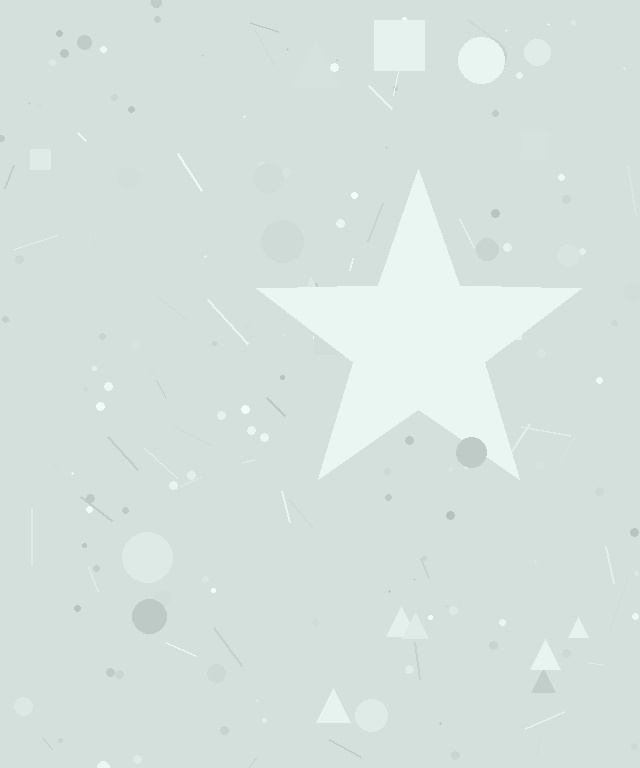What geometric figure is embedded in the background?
A star is embedded in the background.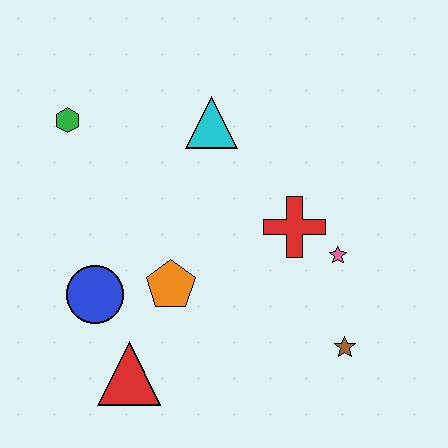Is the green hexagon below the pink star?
No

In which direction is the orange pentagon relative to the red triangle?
The orange pentagon is above the red triangle.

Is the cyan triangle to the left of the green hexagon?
No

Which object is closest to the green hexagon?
The cyan triangle is closest to the green hexagon.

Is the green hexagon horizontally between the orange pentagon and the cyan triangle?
No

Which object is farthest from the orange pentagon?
The green hexagon is farthest from the orange pentagon.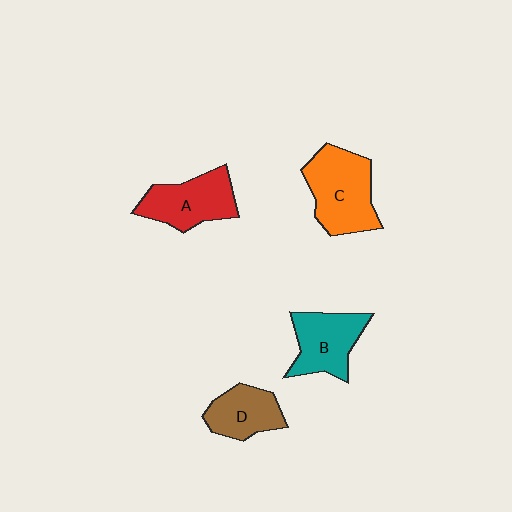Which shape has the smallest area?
Shape D (brown).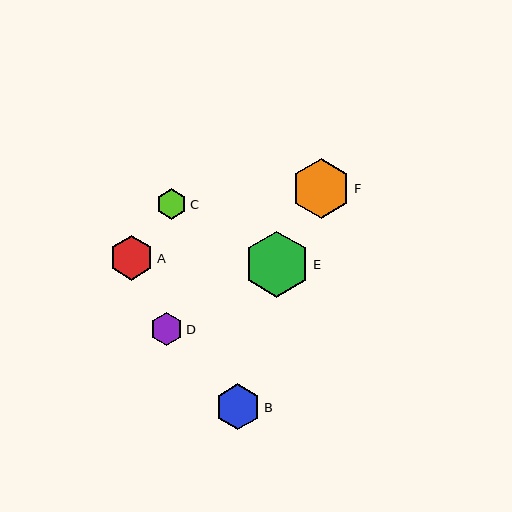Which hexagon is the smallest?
Hexagon C is the smallest with a size of approximately 30 pixels.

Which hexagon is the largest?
Hexagon E is the largest with a size of approximately 66 pixels.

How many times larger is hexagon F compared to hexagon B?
Hexagon F is approximately 1.3 times the size of hexagon B.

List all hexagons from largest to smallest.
From largest to smallest: E, F, B, A, D, C.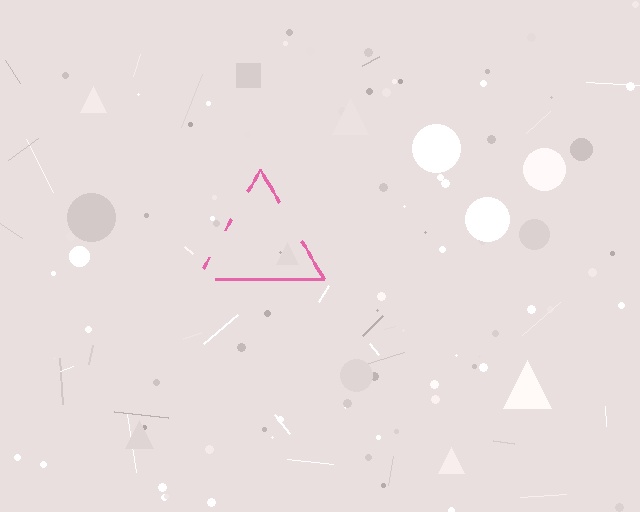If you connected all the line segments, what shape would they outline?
They would outline a triangle.